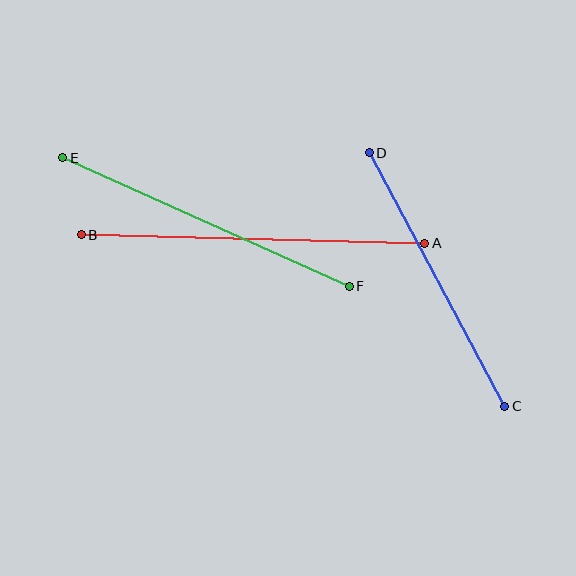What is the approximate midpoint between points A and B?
The midpoint is at approximately (253, 239) pixels.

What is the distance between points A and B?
The distance is approximately 344 pixels.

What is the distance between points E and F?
The distance is approximately 314 pixels.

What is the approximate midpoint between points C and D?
The midpoint is at approximately (437, 279) pixels.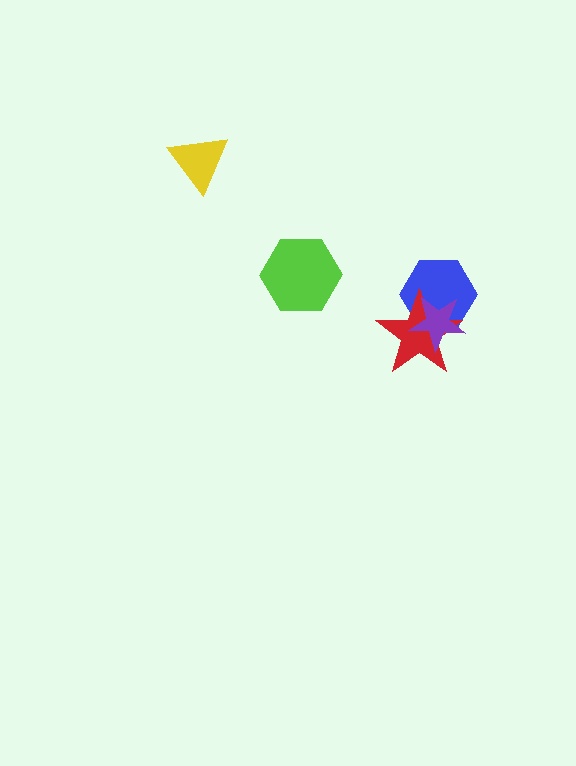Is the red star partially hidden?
Yes, it is partially covered by another shape.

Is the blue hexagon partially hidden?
Yes, it is partially covered by another shape.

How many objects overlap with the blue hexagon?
2 objects overlap with the blue hexagon.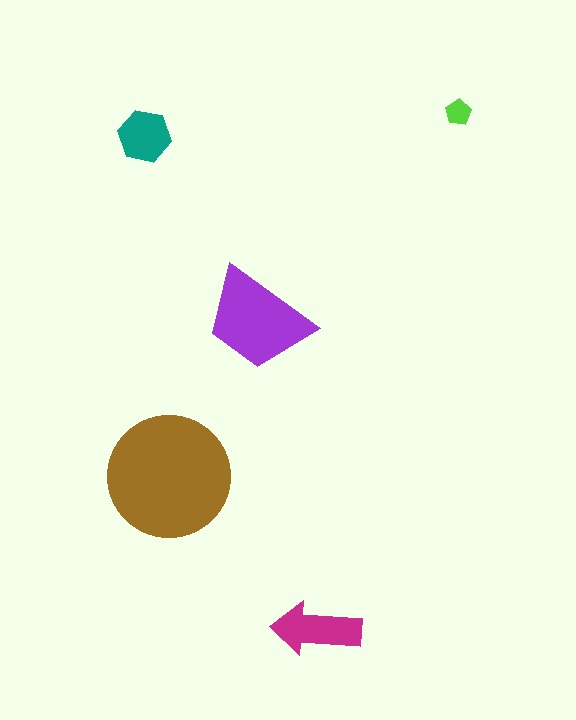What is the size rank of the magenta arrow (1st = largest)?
3rd.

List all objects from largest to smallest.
The brown circle, the purple trapezoid, the magenta arrow, the teal hexagon, the lime pentagon.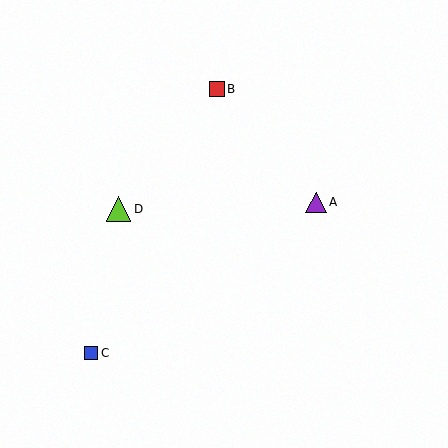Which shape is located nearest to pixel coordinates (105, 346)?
The blue square (labeled C) at (91, 353) is nearest to that location.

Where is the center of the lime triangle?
The center of the lime triangle is at (119, 209).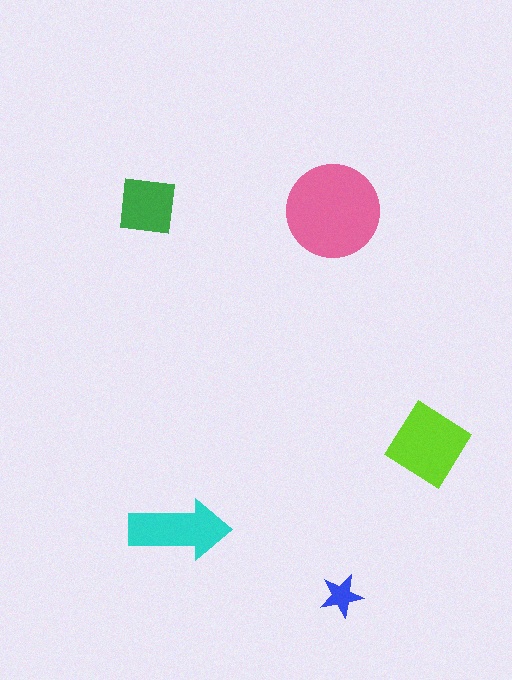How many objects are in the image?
There are 5 objects in the image.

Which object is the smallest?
The blue star.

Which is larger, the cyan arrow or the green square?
The cyan arrow.